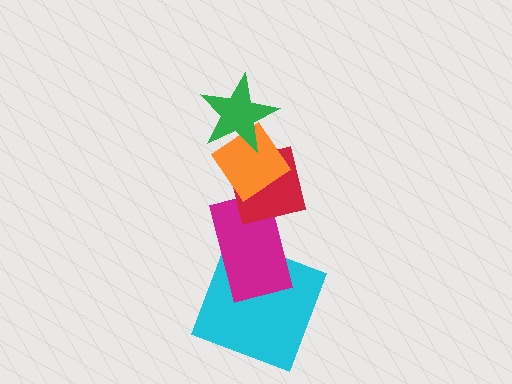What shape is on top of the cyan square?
The magenta rectangle is on top of the cyan square.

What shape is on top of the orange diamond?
The green star is on top of the orange diamond.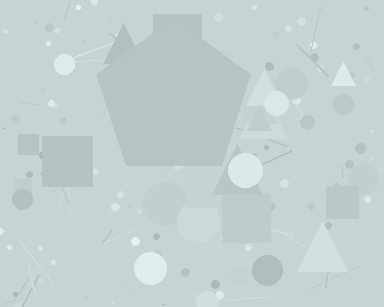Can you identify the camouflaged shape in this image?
The camouflaged shape is a pentagon.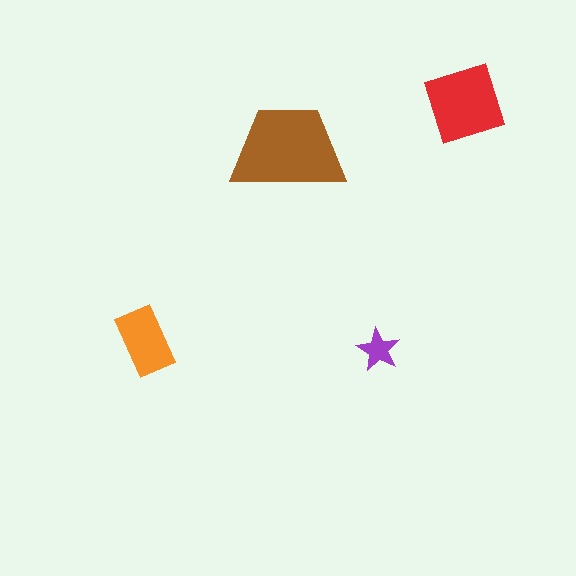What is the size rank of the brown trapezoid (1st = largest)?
1st.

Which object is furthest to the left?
The orange rectangle is leftmost.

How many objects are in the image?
There are 4 objects in the image.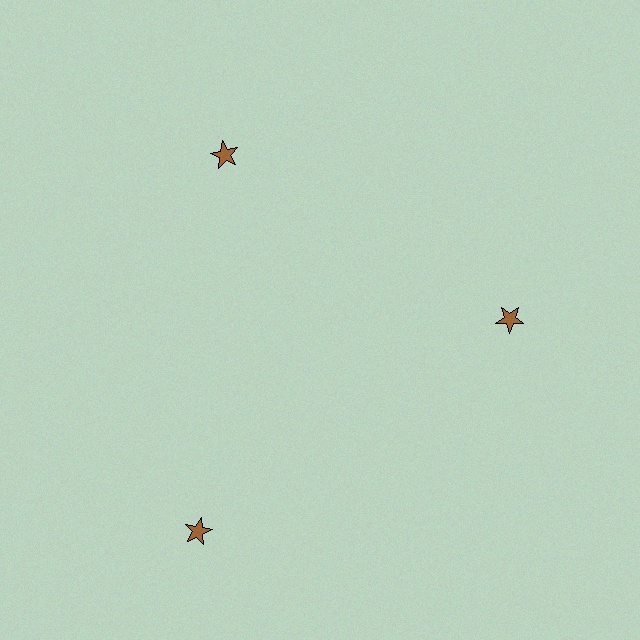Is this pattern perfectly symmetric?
No. The 3 brown stars are arranged in a ring, but one element near the 7 o'clock position is pushed outward from the center, breaking the 3-fold rotational symmetry.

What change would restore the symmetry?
The symmetry would be restored by moving it inward, back onto the ring so that all 3 stars sit at equal angles and equal distance from the center.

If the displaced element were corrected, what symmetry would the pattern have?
It would have 3-fold rotational symmetry — the pattern would map onto itself every 120 degrees.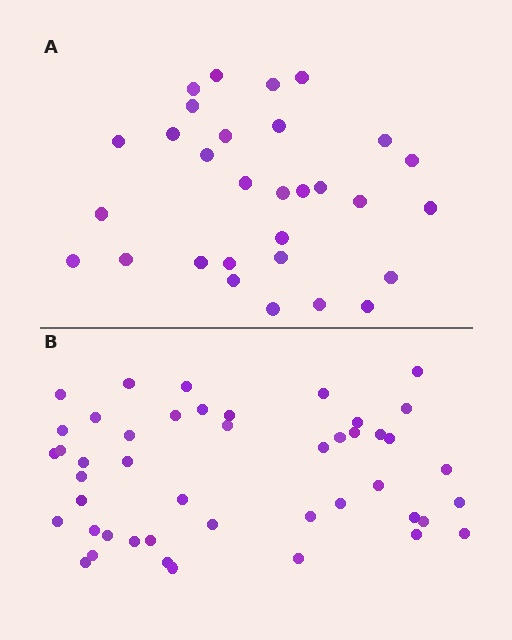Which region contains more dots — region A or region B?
Region B (the bottom region) has more dots.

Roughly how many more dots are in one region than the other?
Region B has approximately 15 more dots than region A.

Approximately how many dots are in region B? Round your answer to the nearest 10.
About 50 dots. (The exact count is 46, which rounds to 50.)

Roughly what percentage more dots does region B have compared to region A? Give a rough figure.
About 55% more.